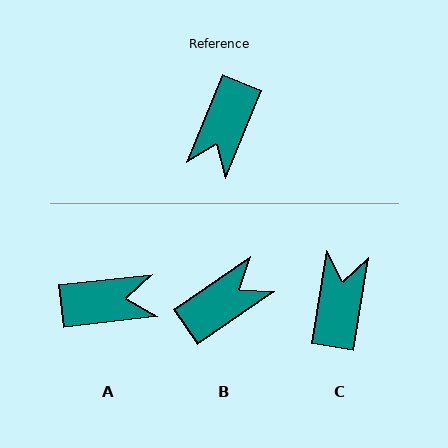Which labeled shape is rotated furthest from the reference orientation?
C, about 167 degrees away.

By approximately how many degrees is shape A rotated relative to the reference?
Approximately 119 degrees counter-clockwise.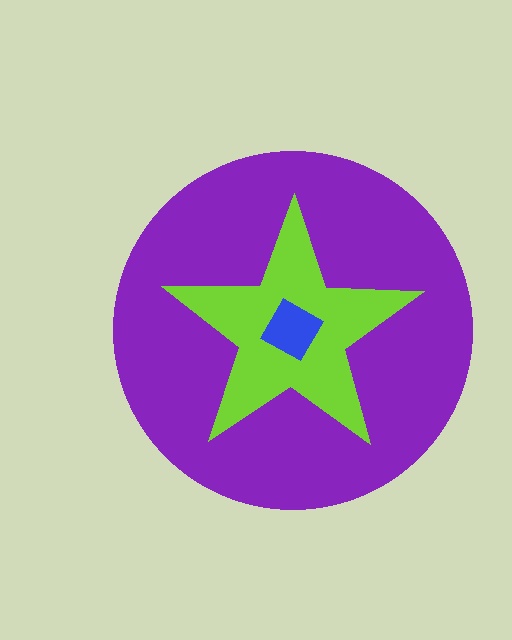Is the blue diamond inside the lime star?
Yes.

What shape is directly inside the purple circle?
The lime star.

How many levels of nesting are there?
3.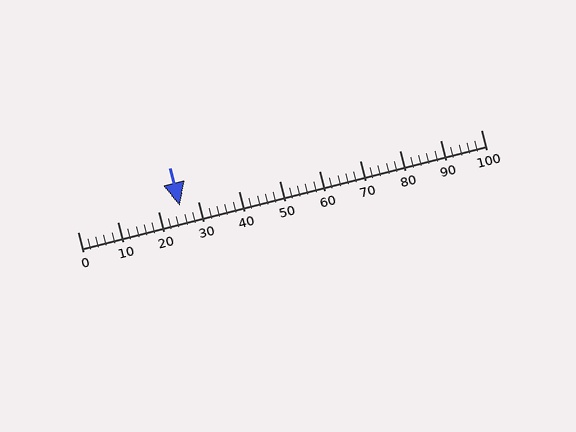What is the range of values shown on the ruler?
The ruler shows values from 0 to 100.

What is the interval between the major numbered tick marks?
The major tick marks are spaced 10 units apart.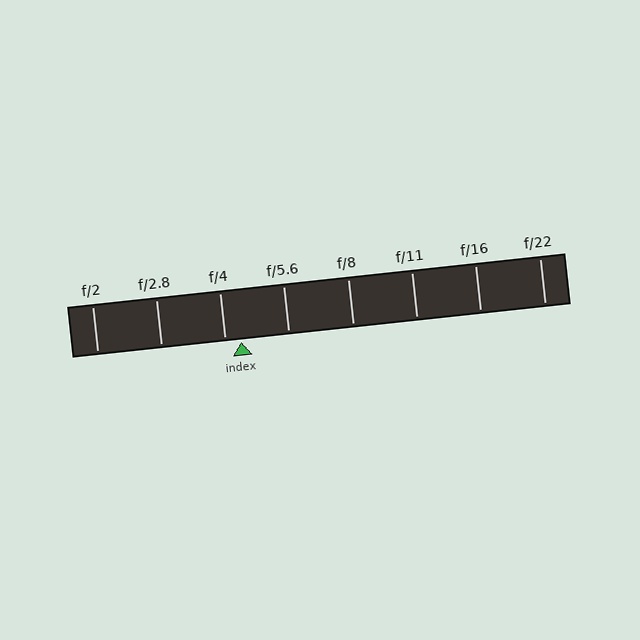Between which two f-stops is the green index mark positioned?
The index mark is between f/4 and f/5.6.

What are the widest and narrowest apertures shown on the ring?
The widest aperture shown is f/2 and the narrowest is f/22.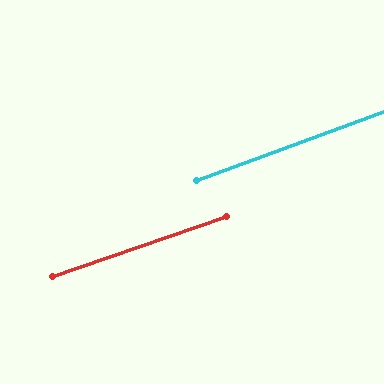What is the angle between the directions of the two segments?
Approximately 1 degree.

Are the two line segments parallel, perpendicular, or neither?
Parallel — their directions differ by only 1.0°.